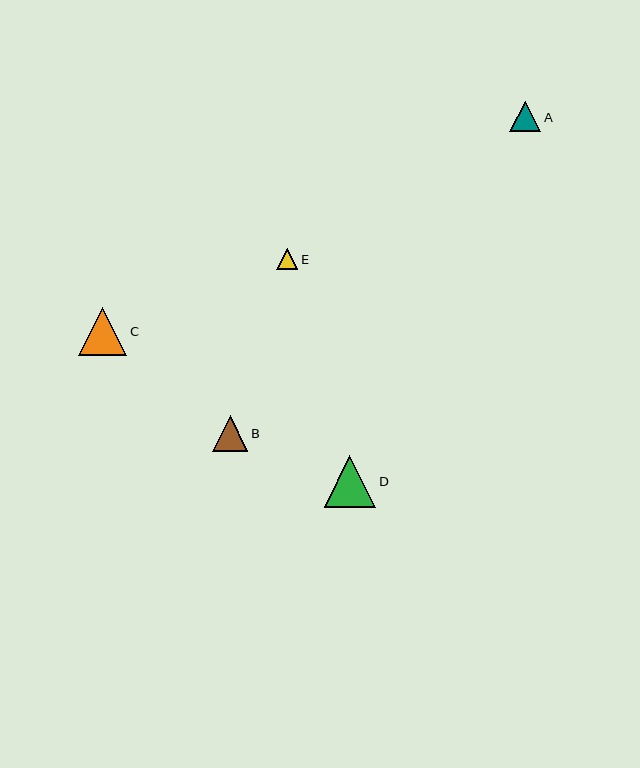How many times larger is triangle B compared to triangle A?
Triangle B is approximately 1.2 times the size of triangle A.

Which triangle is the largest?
Triangle D is the largest with a size of approximately 52 pixels.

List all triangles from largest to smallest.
From largest to smallest: D, C, B, A, E.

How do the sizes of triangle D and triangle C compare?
Triangle D and triangle C are approximately the same size.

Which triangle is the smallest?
Triangle E is the smallest with a size of approximately 22 pixels.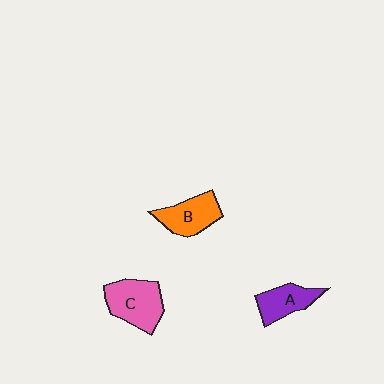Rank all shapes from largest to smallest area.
From largest to smallest: C (pink), B (orange), A (purple).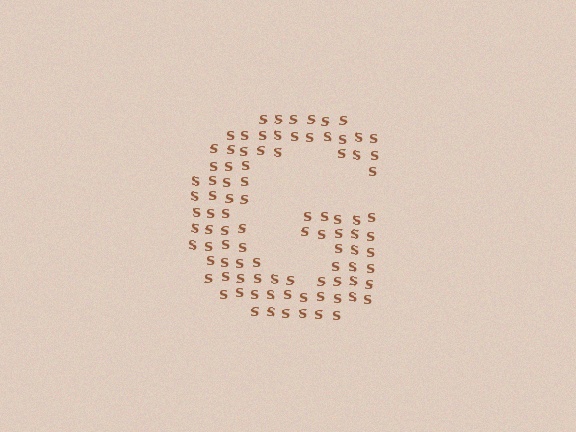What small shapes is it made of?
It is made of small letter S's.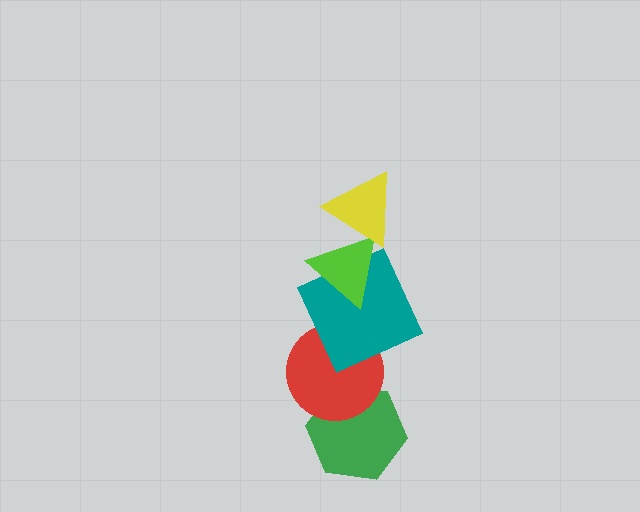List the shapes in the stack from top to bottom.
From top to bottom: the yellow triangle, the lime triangle, the teal square, the red circle, the green hexagon.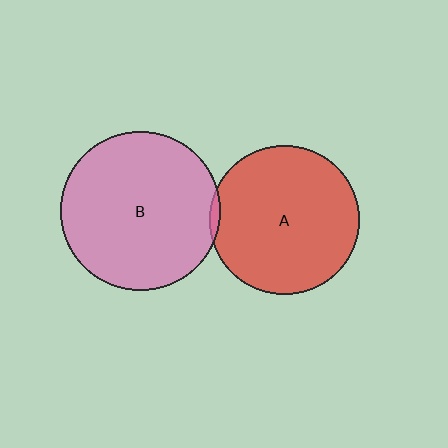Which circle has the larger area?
Circle B (pink).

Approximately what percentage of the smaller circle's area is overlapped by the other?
Approximately 5%.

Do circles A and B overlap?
Yes.